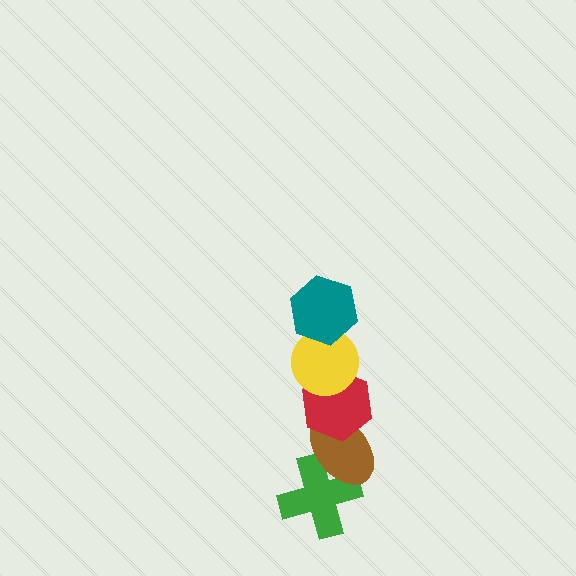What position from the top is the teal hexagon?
The teal hexagon is 1st from the top.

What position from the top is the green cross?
The green cross is 5th from the top.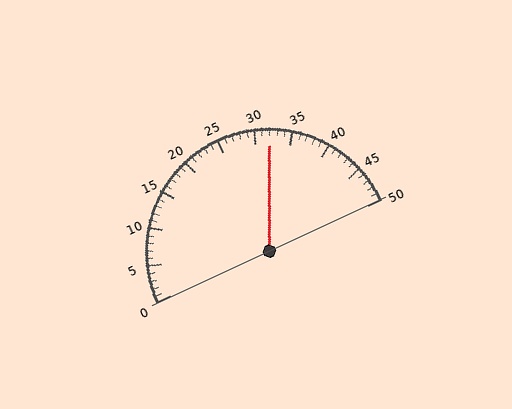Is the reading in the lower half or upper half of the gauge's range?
The reading is in the upper half of the range (0 to 50).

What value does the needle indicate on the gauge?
The needle indicates approximately 32.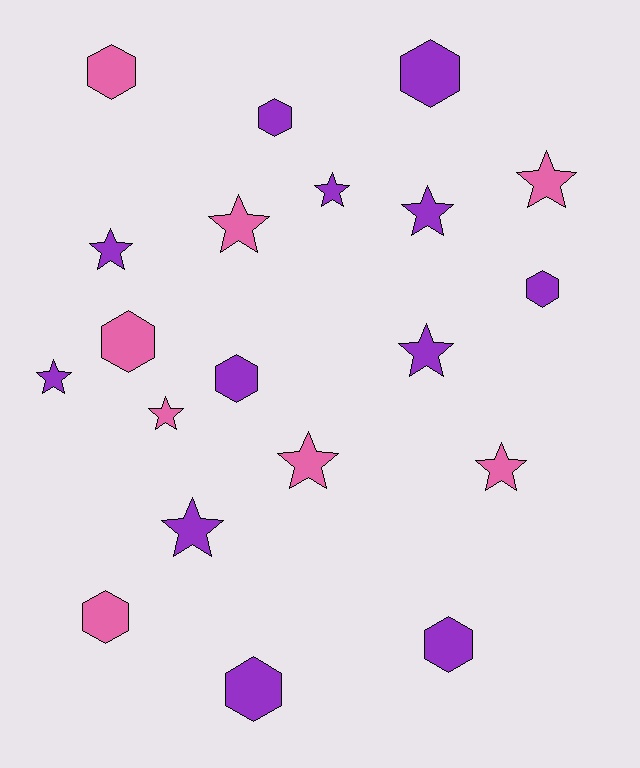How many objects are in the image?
There are 20 objects.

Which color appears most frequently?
Purple, with 12 objects.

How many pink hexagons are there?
There are 3 pink hexagons.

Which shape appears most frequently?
Star, with 11 objects.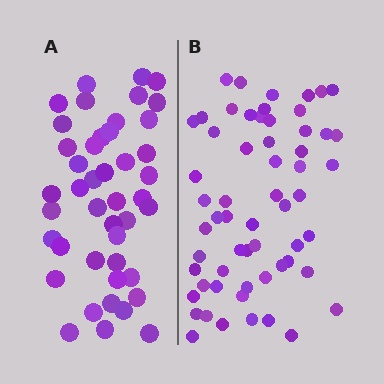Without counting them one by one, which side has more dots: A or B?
Region B (the right region) has more dots.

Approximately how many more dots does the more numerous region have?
Region B has approximately 15 more dots than region A.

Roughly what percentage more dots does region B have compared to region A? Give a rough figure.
About 35% more.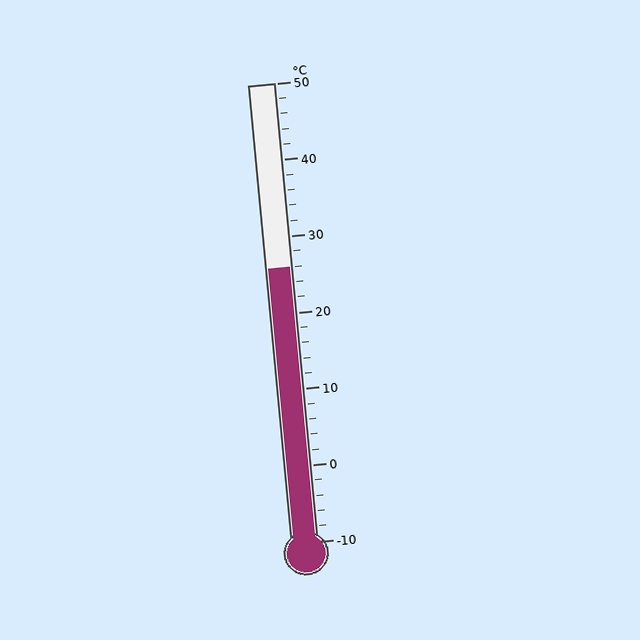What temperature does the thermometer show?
The thermometer shows approximately 26°C.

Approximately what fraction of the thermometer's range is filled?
The thermometer is filled to approximately 60% of its range.